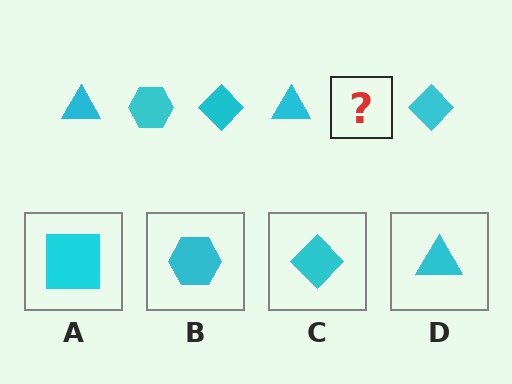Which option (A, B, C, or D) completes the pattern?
B.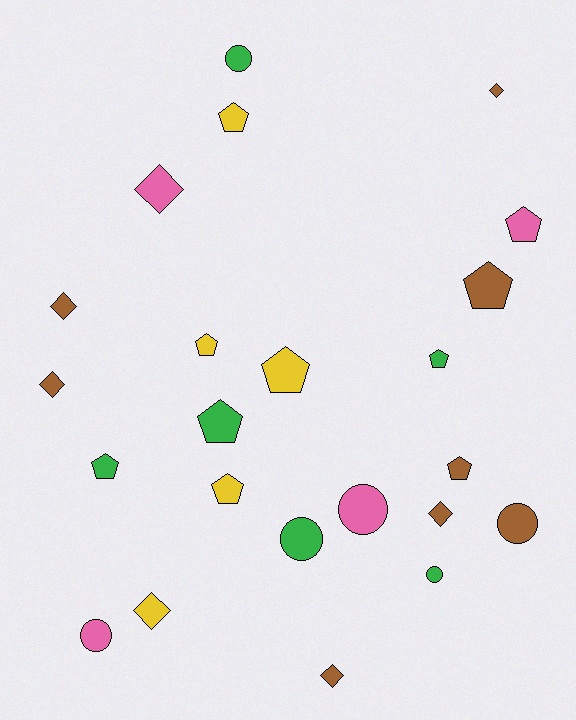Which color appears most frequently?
Brown, with 8 objects.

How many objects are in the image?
There are 23 objects.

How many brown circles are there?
There is 1 brown circle.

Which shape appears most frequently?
Pentagon, with 10 objects.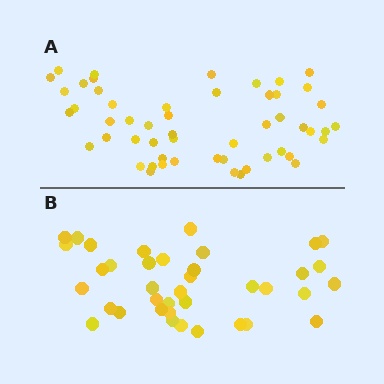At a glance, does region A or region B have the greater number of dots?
Region A (the top region) has more dots.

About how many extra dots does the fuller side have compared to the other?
Region A has approximately 15 more dots than region B.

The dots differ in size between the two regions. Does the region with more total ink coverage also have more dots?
No. Region B has more total ink coverage because its dots are larger, but region A actually contains more individual dots. Total area can be misleading — the number of items is what matters here.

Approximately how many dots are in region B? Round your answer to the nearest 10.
About 40 dots. (The exact count is 38, which rounds to 40.)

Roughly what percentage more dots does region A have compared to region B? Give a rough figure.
About 40% more.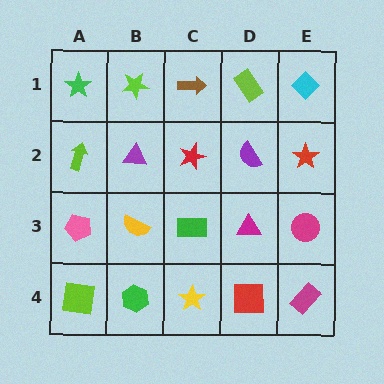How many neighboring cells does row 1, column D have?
3.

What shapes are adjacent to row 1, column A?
A lime arrow (row 2, column A), a lime star (row 1, column B).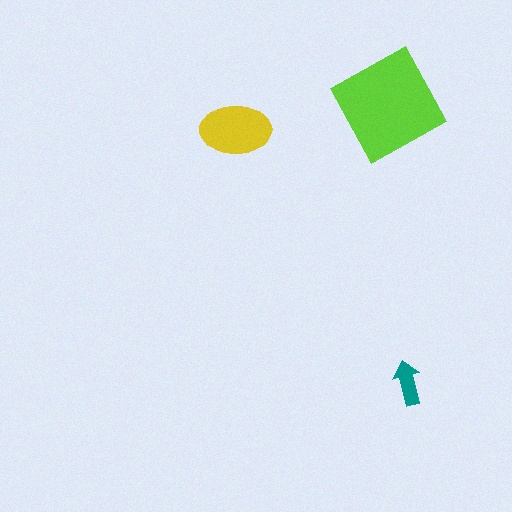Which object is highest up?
The lime square is topmost.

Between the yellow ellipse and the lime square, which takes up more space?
The lime square.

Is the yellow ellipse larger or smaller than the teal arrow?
Larger.